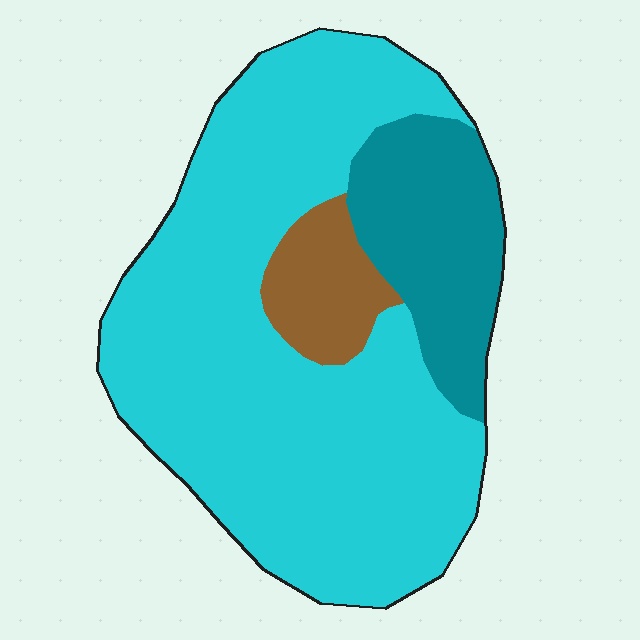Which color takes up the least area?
Brown, at roughly 10%.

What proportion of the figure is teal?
Teal takes up about one fifth (1/5) of the figure.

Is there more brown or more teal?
Teal.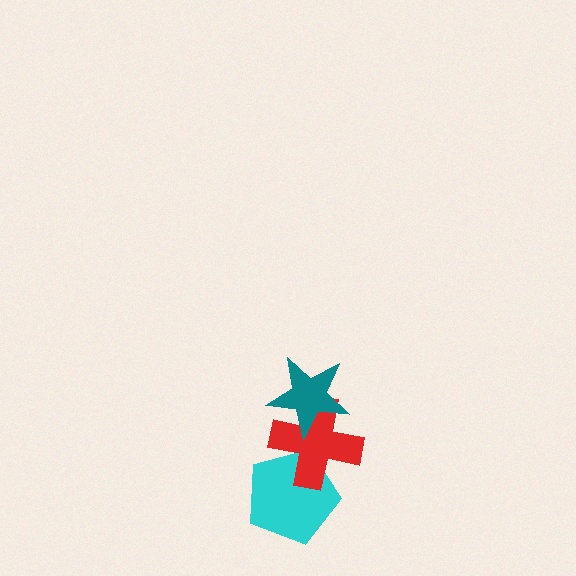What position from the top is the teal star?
The teal star is 1st from the top.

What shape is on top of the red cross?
The teal star is on top of the red cross.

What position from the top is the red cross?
The red cross is 2nd from the top.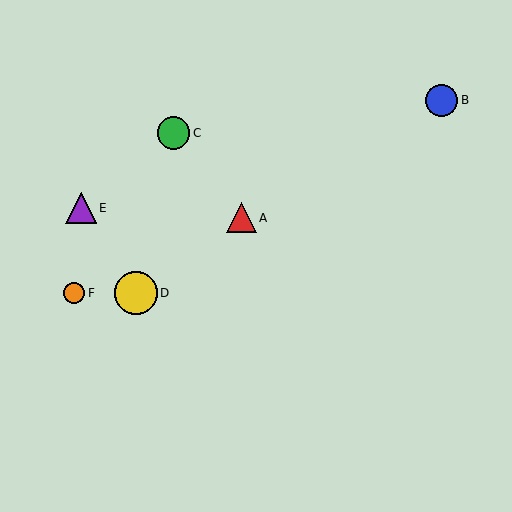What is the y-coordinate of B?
Object B is at y≈100.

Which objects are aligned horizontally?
Objects D, F are aligned horizontally.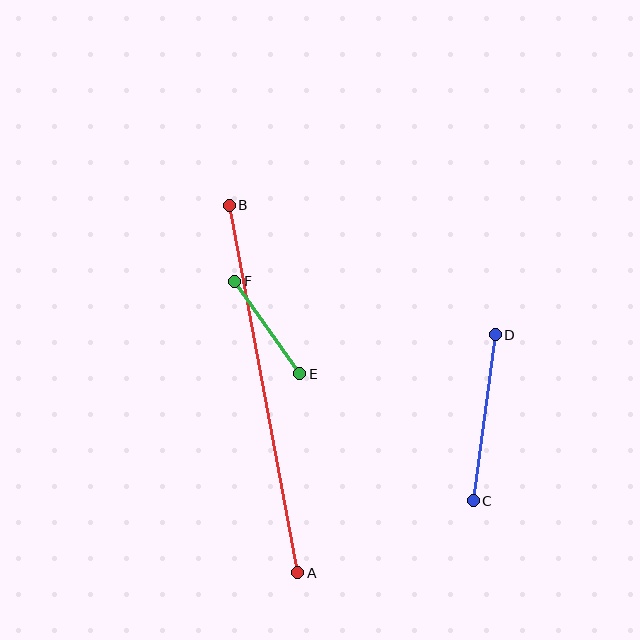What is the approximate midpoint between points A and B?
The midpoint is at approximately (263, 389) pixels.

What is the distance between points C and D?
The distance is approximately 167 pixels.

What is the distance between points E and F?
The distance is approximately 113 pixels.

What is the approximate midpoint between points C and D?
The midpoint is at approximately (484, 418) pixels.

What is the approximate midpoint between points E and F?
The midpoint is at approximately (267, 327) pixels.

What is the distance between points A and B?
The distance is approximately 374 pixels.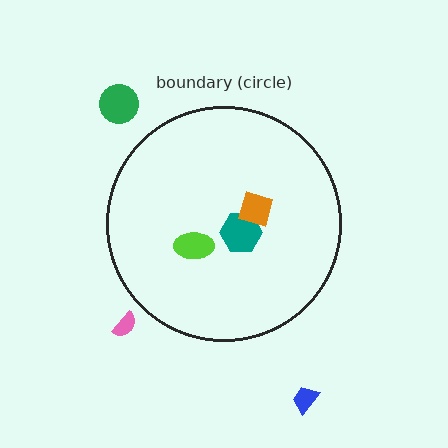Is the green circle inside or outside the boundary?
Outside.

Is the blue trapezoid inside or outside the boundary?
Outside.